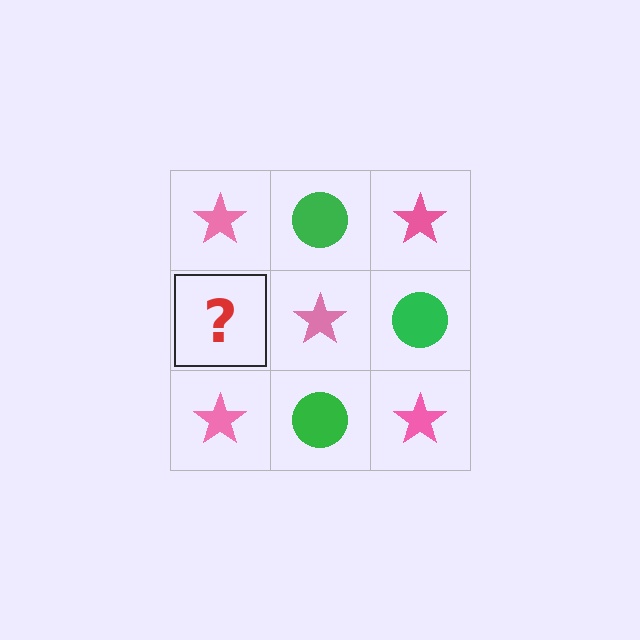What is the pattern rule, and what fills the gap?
The rule is that it alternates pink star and green circle in a checkerboard pattern. The gap should be filled with a green circle.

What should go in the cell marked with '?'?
The missing cell should contain a green circle.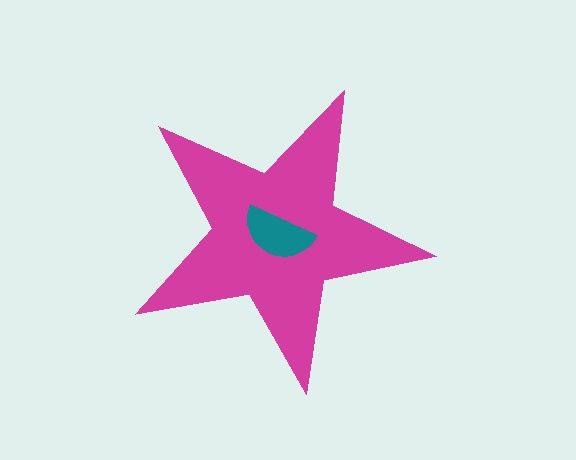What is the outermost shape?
The magenta star.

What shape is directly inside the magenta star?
The teal semicircle.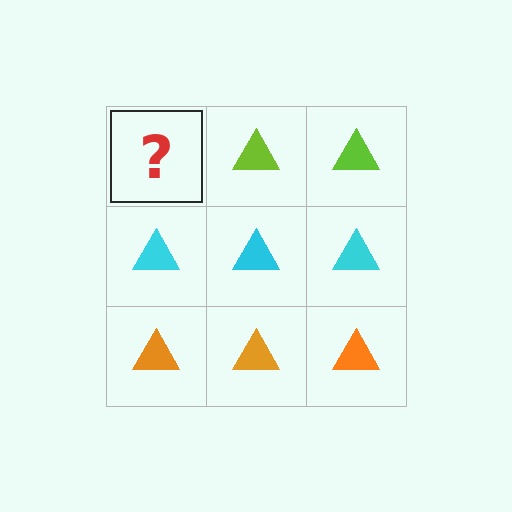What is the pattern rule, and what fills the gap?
The rule is that each row has a consistent color. The gap should be filled with a lime triangle.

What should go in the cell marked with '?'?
The missing cell should contain a lime triangle.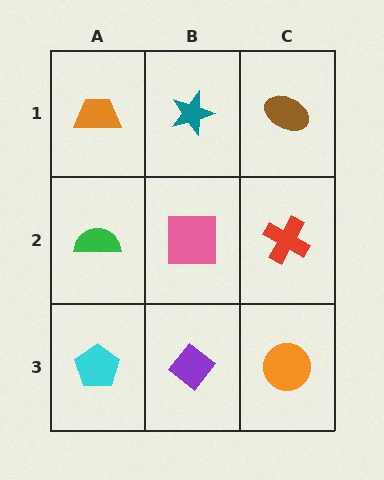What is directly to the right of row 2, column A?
A pink square.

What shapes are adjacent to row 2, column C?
A brown ellipse (row 1, column C), an orange circle (row 3, column C), a pink square (row 2, column B).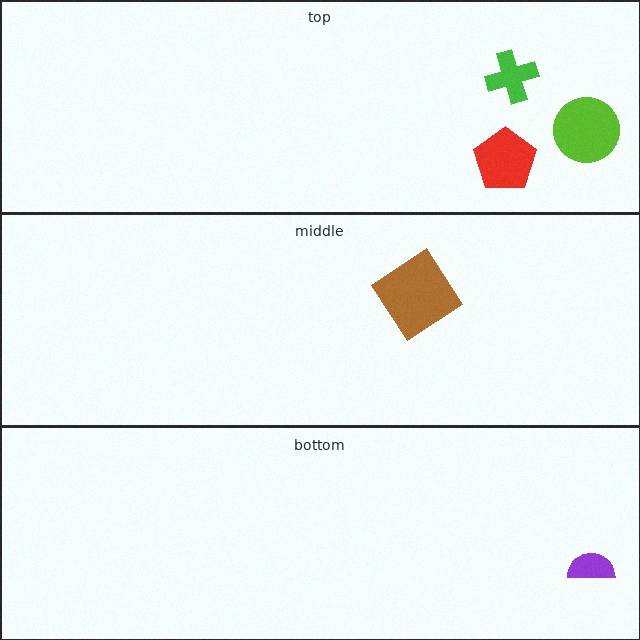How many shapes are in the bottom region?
1.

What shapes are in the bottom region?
The purple semicircle.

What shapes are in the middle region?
The brown diamond.